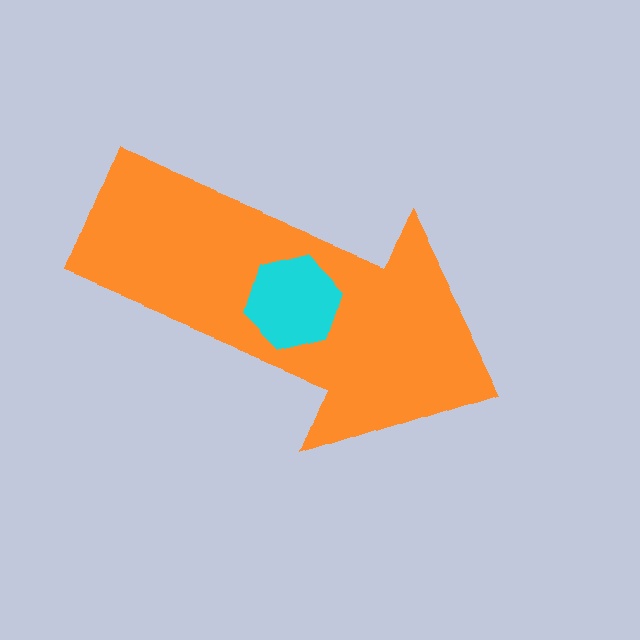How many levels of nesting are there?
2.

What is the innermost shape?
The cyan hexagon.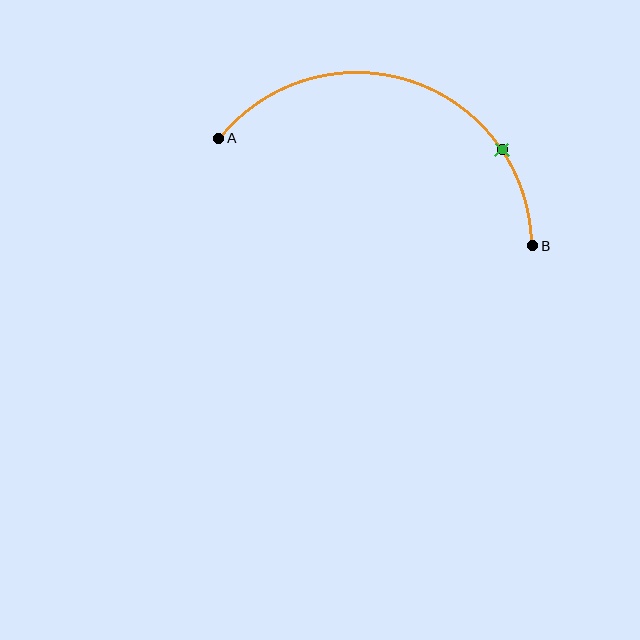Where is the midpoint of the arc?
The arc midpoint is the point on the curve farthest from the straight line joining A and B. It sits above that line.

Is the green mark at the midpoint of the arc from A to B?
No. The green mark lies on the arc but is closer to endpoint B. The arc midpoint would be at the point on the curve equidistant along the arc from both A and B.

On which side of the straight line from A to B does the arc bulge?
The arc bulges above the straight line connecting A and B.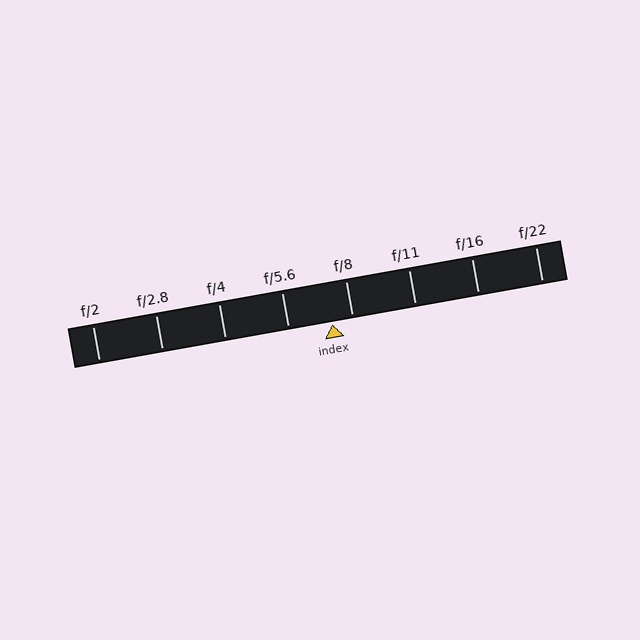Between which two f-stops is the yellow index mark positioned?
The index mark is between f/5.6 and f/8.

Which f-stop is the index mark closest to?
The index mark is closest to f/8.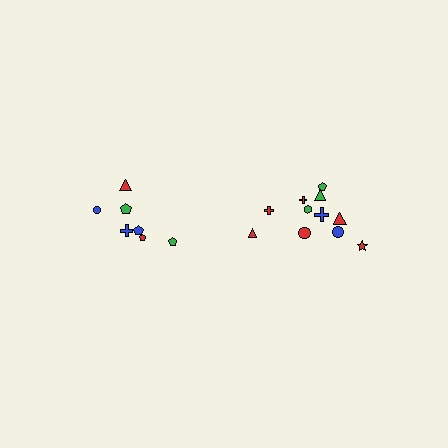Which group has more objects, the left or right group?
The right group.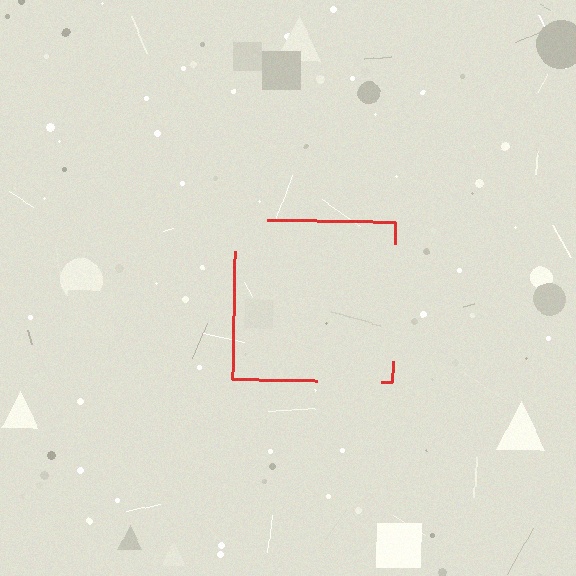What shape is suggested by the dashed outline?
The dashed outline suggests a square.